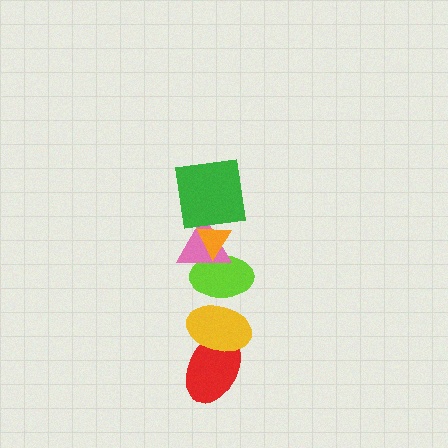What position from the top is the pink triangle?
The pink triangle is 3rd from the top.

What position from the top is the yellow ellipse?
The yellow ellipse is 5th from the top.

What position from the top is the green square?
The green square is 2nd from the top.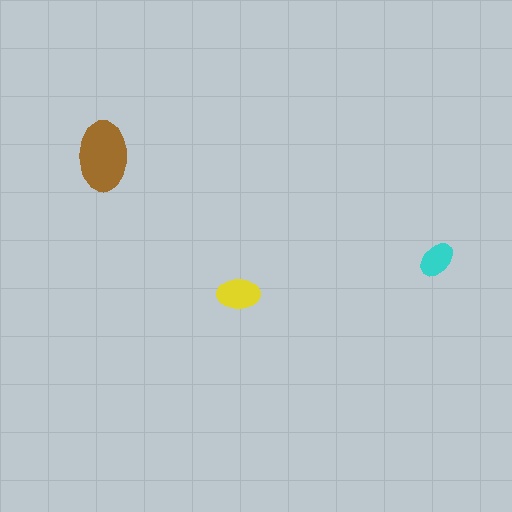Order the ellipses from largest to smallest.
the brown one, the yellow one, the cyan one.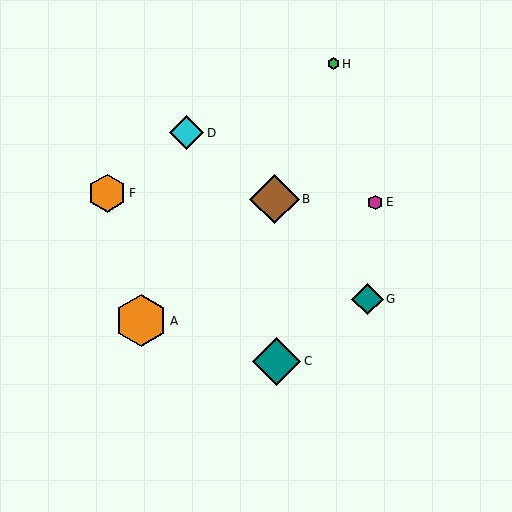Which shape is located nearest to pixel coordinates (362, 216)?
The magenta hexagon (labeled E) at (375, 203) is nearest to that location.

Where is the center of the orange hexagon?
The center of the orange hexagon is at (141, 321).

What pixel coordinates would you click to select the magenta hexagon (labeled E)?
Click at (375, 203) to select the magenta hexagon E.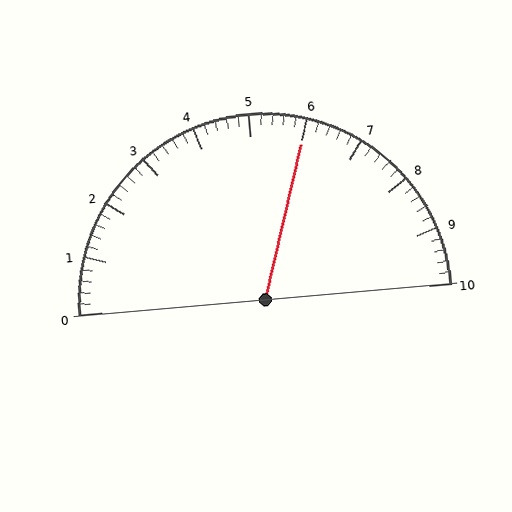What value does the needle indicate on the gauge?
The needle indicates approximately 6.0.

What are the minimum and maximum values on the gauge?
The gauge ranges from 0 to 10.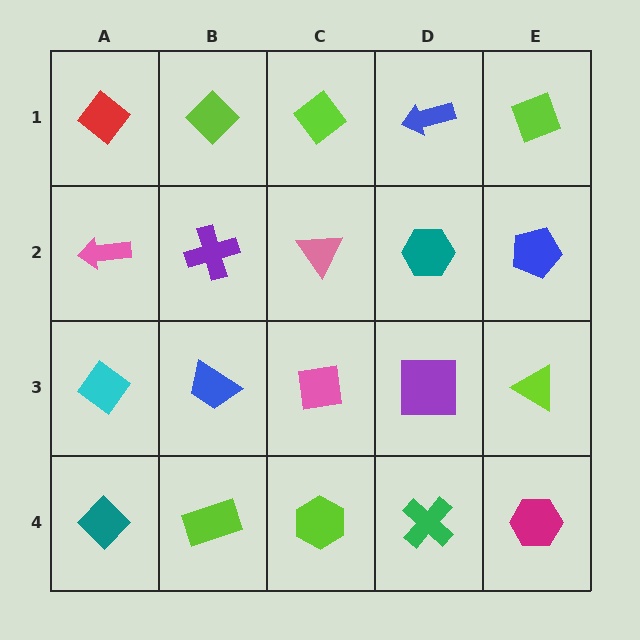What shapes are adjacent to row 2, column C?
A lime diamond (row 1, column C), a pink square (row 3, column C), a purple cross (row 2, column B), a teal hexagon (row 2, column D).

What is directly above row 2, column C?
A lime diamond.